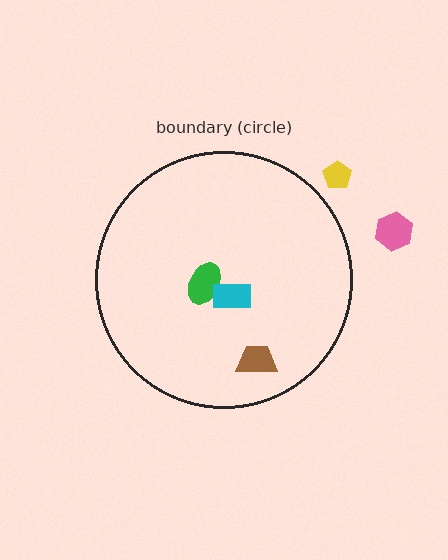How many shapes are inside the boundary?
3 inside, 2 outside.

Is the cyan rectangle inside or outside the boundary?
Inside.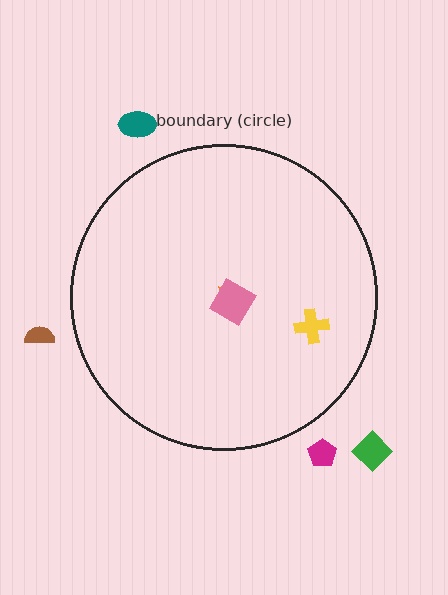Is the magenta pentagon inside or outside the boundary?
Outside.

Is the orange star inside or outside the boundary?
Inside.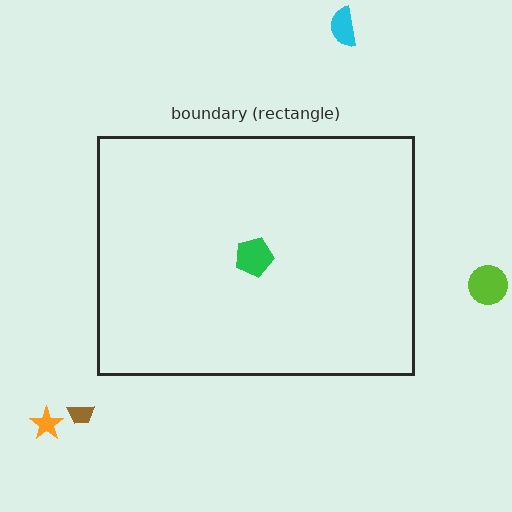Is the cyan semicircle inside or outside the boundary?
Outside.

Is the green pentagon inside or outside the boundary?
Inside.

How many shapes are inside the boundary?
1 inside, 4 outside.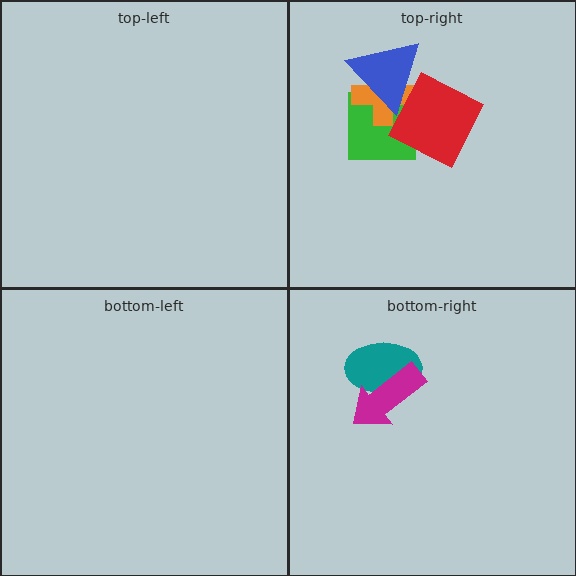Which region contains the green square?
The top-right region.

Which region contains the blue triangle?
The top-right region.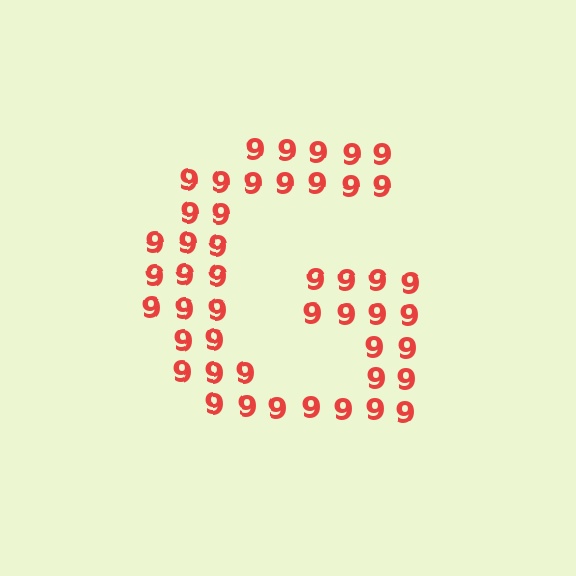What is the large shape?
The large shape is the letter G.